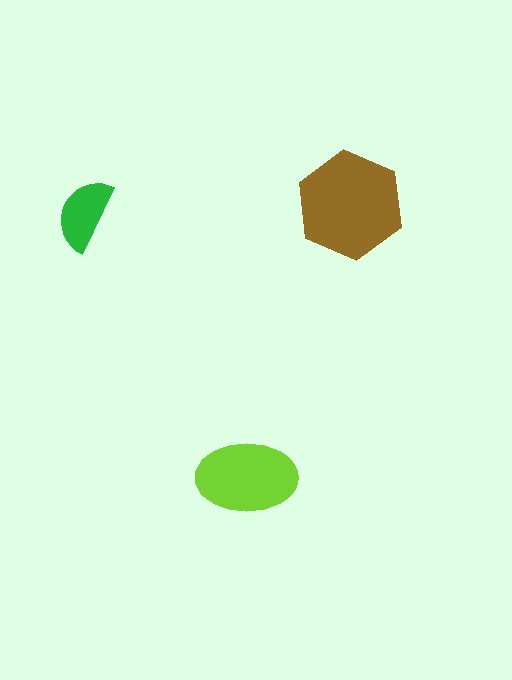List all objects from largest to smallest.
The brown hexagon, the lime ellipse, the green semicircle.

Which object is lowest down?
The lime ellipse is bottommost.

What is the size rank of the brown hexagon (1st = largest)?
1st.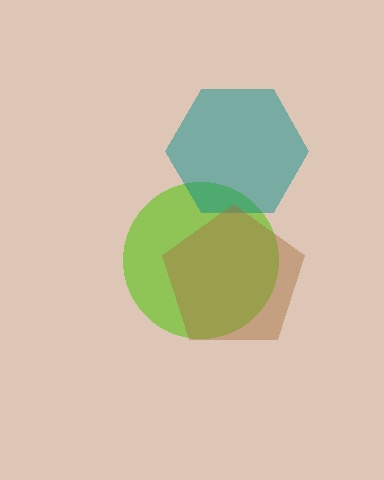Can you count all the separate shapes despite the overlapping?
Yes, there are 3 separate shapes.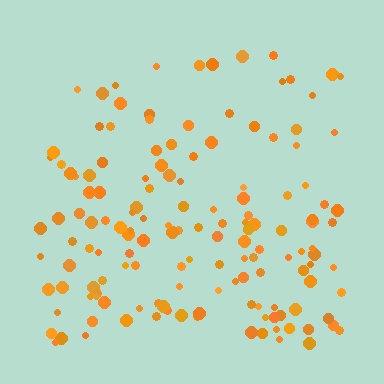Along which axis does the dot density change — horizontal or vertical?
Vertical.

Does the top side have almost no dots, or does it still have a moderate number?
Still a moderate number, just noticeably fewer than the bottom.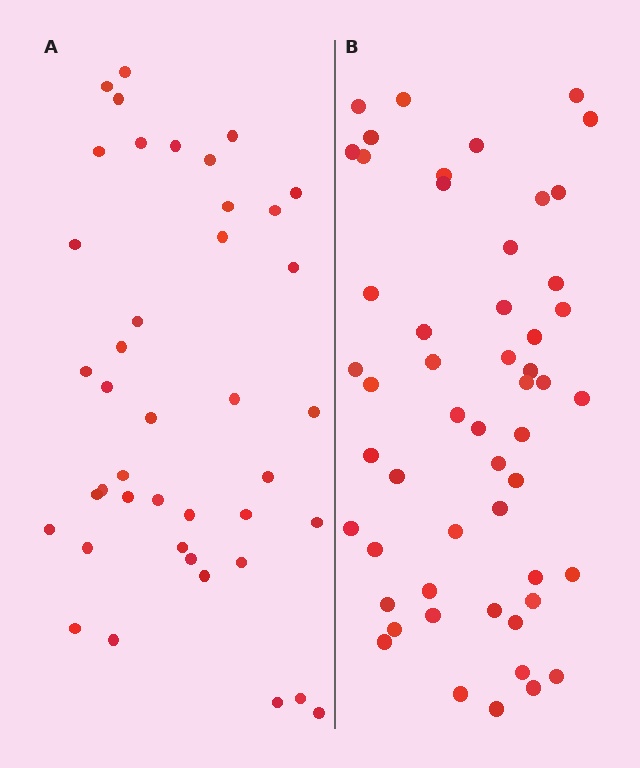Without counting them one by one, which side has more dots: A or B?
Region B (the right region) has more dots.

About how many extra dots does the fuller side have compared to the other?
Region B has roughly 12 or so more dots than region A.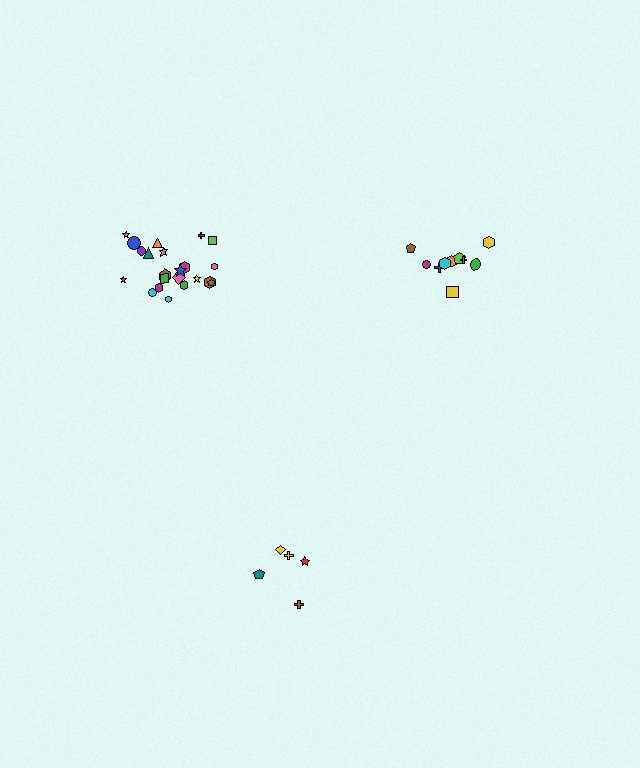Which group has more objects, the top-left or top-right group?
The top-left group.